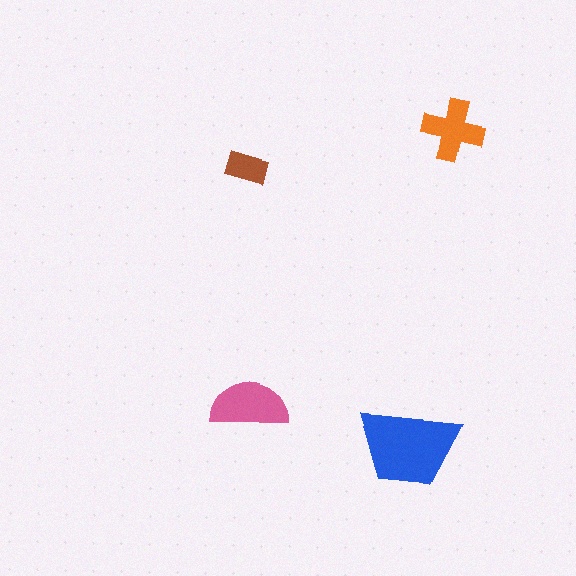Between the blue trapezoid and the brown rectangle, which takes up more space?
The blue trapezoid.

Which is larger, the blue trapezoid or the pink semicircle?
The blue trapezoid.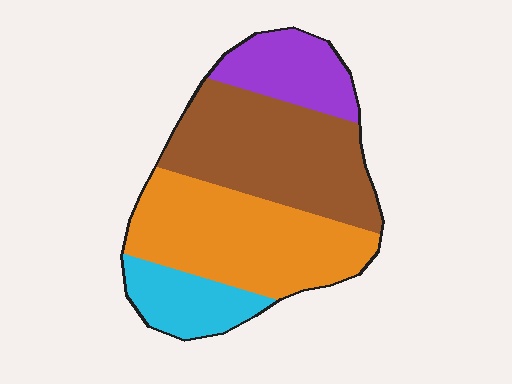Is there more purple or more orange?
Orange.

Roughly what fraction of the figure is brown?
Brown takes up about three eighths (3/8) of the figure.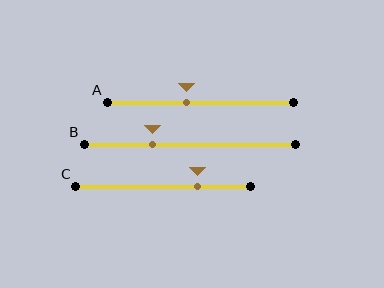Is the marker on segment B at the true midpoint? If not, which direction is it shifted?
No, the marker on segment B is shifted to the left by about 18% of the segment length.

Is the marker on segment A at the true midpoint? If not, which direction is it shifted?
No, the marker on segment A is shifted to the left by about 7% of the segment length.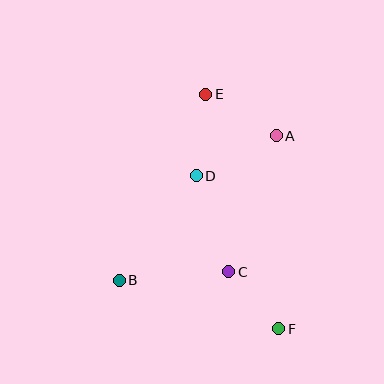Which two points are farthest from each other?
Points E and F are farthest from each other.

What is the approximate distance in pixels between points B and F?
The distance between B and F is approximately 167 pixels.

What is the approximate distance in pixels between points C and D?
The distance between C and D is approximately 101 pixels.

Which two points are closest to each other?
Points C and F are closest to each other.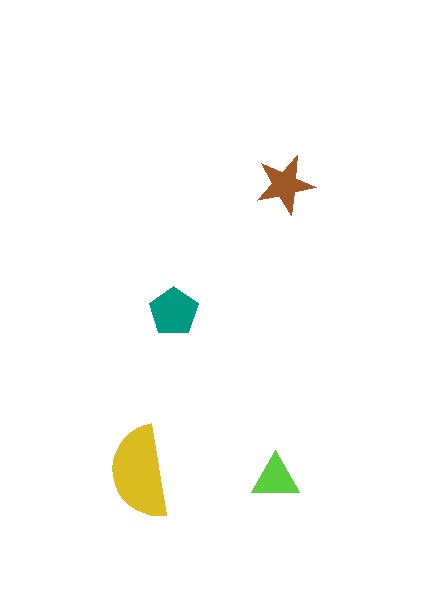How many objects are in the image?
There are 4 objects in the image.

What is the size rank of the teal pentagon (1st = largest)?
2nd.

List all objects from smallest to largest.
The lime triangle, the brown star, the teal pentagon, the yellow semicircle.